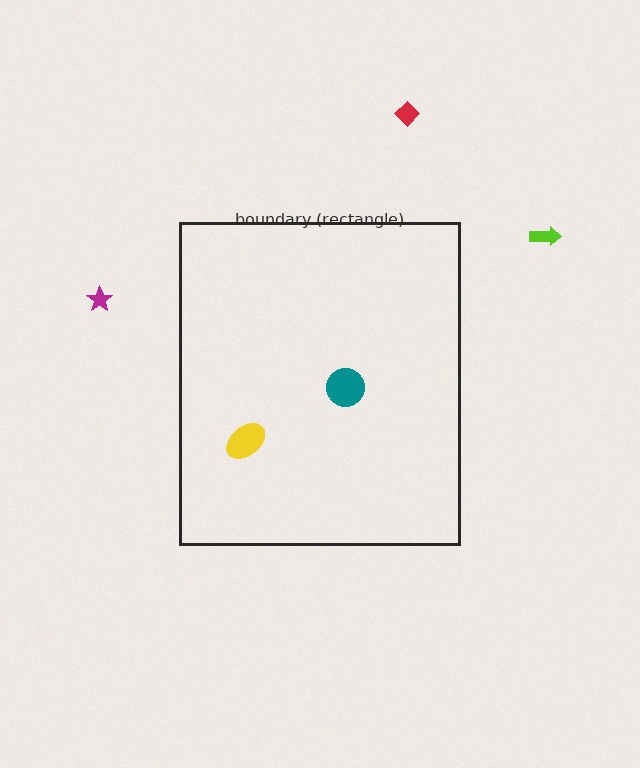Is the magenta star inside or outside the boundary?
Outside.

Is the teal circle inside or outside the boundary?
Inside.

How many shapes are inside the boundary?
2 inside, 3 outside.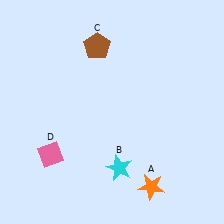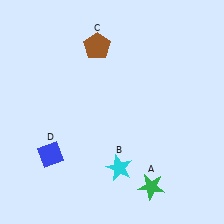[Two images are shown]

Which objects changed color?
A changed from orange to green. D changed from pink to blue.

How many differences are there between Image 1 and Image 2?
There are 2 differences between the two images.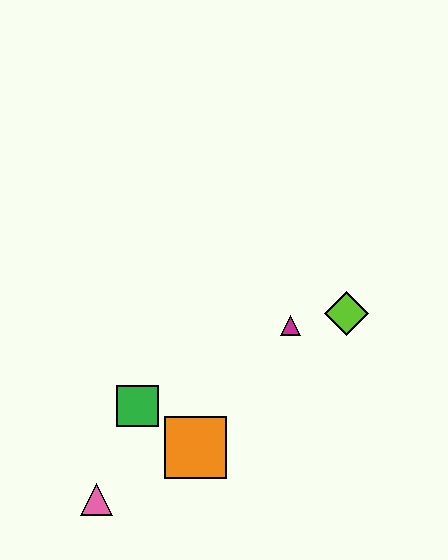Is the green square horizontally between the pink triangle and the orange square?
Yes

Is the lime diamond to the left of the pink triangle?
No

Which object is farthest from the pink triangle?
The lime diamond is farthest from the pink triangle.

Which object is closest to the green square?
The orange square is closest to the green square.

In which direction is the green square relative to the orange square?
The green square is to the left of the orange square.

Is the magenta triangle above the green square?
Yes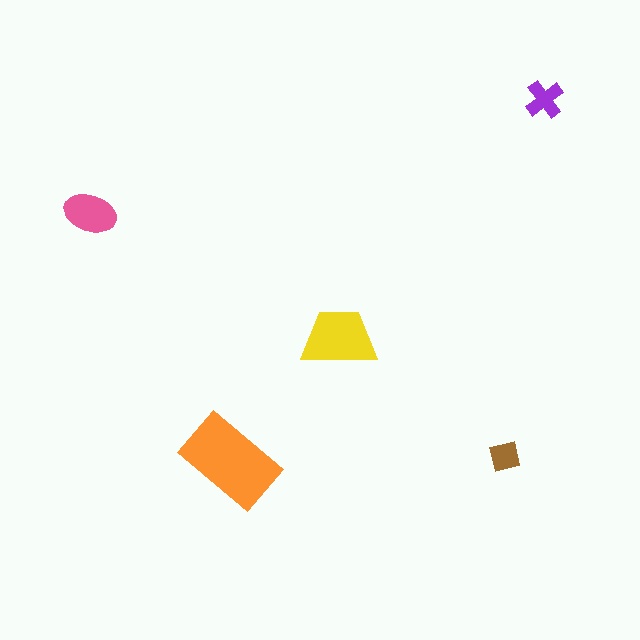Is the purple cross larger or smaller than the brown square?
Larger.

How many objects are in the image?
There are 5 objects in the image.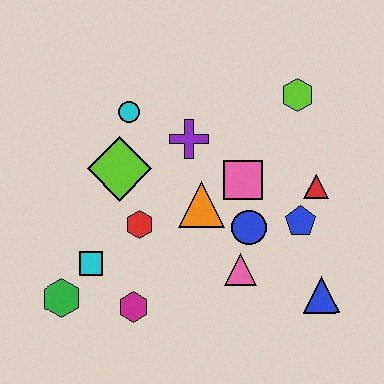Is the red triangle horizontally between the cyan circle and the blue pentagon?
No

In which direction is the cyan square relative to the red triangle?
The cyan square is to the left of the red triangle.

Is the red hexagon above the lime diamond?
No